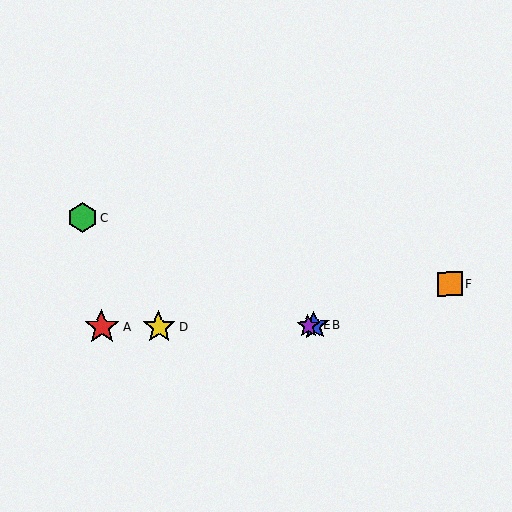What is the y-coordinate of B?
Object B is at y≈326.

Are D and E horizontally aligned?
Yes, both are at y≈327.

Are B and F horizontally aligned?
No, B is at y≈326 and F is at y≈284.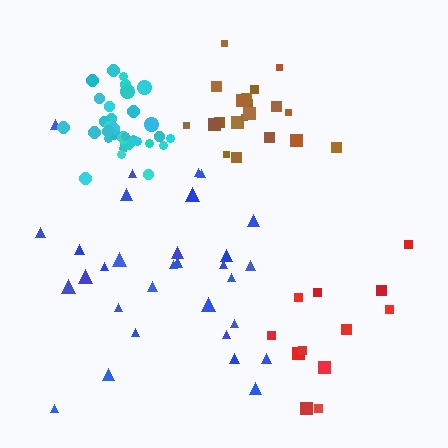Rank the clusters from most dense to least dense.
cyan, brown, blue, red.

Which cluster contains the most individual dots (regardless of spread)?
Cyan (35).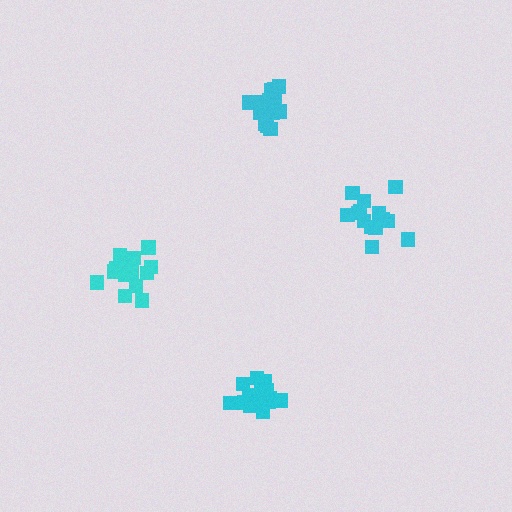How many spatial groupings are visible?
There are 4 spatial groupings.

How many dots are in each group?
Group 1: 14 dots, Group 2: 16 dots, Group 3: 17 dots, Group 4: 17 dots (64 total).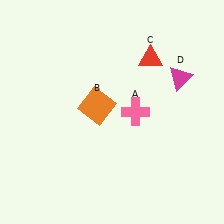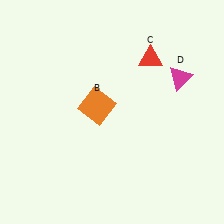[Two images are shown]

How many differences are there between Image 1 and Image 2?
There is 1 difference between the two images.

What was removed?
The pink cross (A) was removed in Image 2.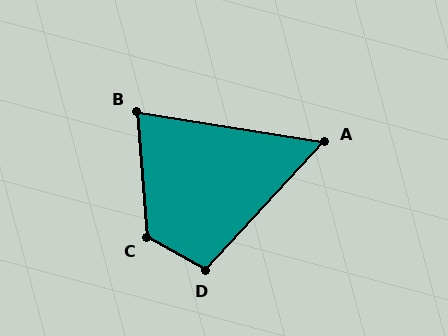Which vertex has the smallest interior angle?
A, at approximately 56 degrees.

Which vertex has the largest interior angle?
C, at approximately 124 degrees.